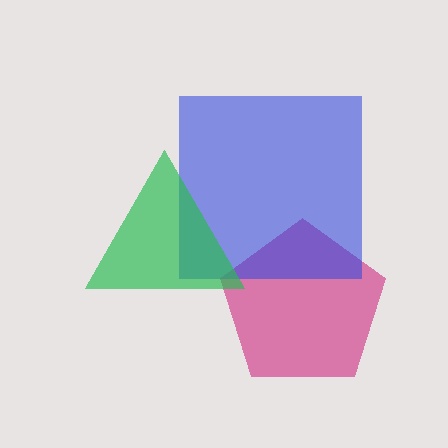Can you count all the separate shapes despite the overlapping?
Yes, there are 3 separate shapes.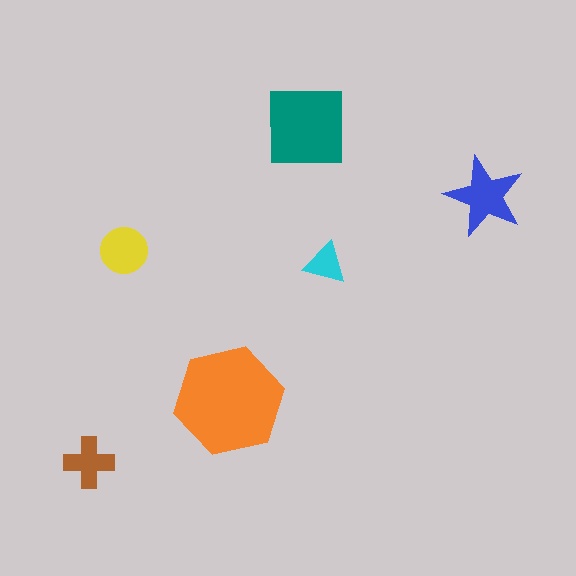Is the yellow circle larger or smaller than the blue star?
Smaller.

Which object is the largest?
The orange hexagon.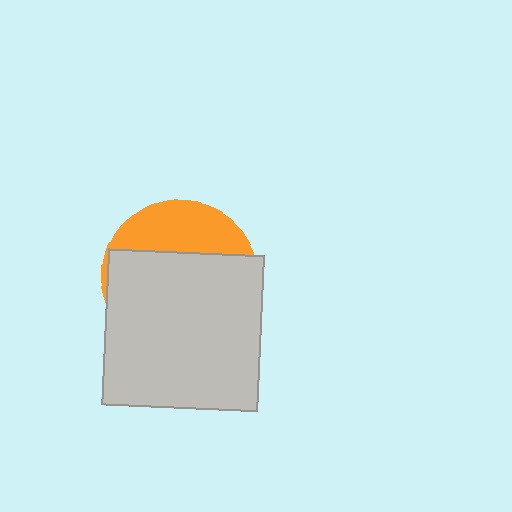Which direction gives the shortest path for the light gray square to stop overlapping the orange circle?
Moving down gives the shortest separation.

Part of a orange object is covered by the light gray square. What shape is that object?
It is a circle.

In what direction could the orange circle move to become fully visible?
The orange circle could move up. That would shift it out from behind the light gray square entirely.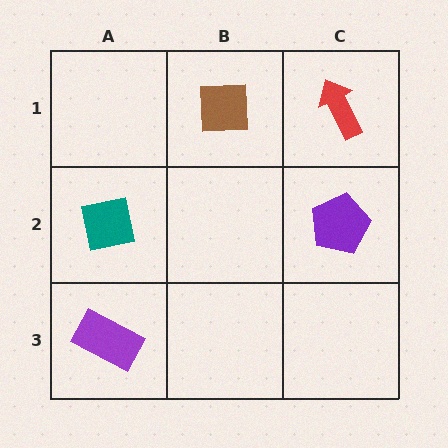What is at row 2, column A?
A teal square.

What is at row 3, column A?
A purple rectangle.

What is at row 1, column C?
A red arrow.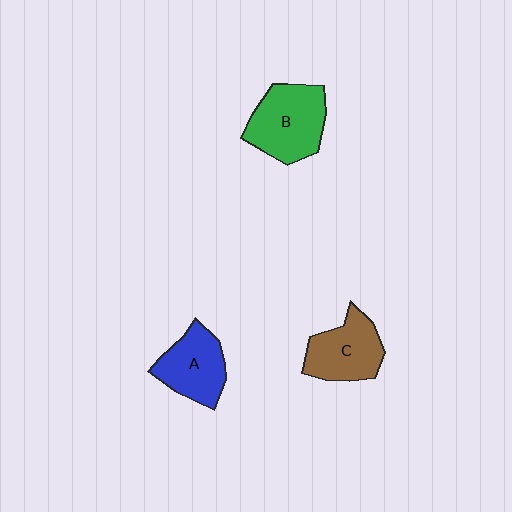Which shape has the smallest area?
Shape A (blue).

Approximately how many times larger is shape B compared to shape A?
Approximately 1.2 times.